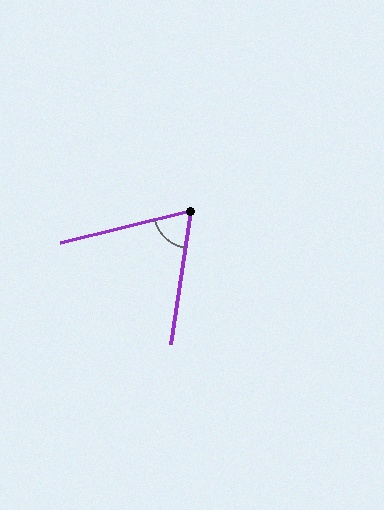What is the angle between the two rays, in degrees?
Approximately 67 degrees.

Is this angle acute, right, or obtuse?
It is acute.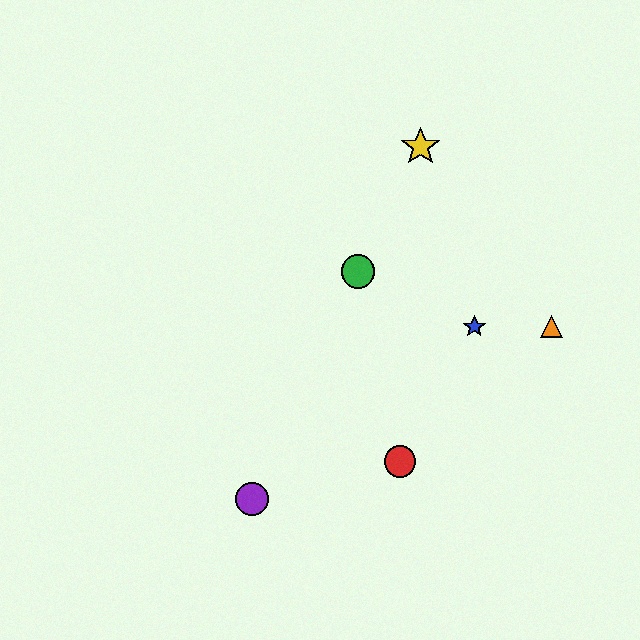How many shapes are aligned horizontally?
2 shapes (the blue star, the orange triangle) are aligned horizontally.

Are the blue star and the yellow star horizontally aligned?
No, the blue star is at y≈327 and the yellow star is at y≈147.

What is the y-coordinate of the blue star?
The blue star is at y≈327.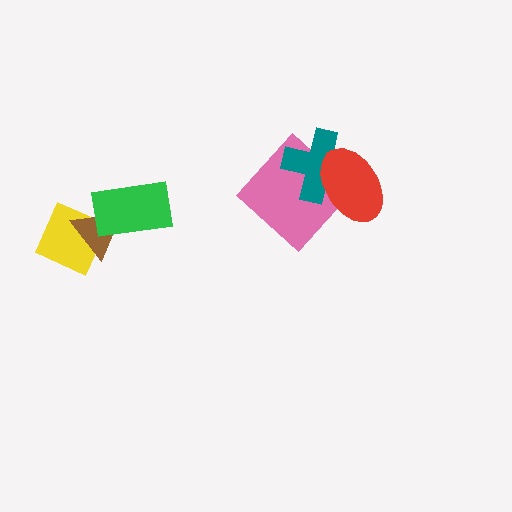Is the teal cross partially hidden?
Yes, it is partially covered by another shape.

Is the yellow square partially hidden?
Yes, it is partially covered by another shape.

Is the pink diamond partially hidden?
Yes, it is partially covered by another shape.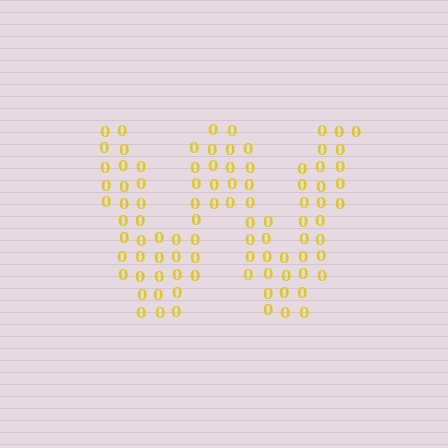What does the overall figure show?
The overall figure shows the letter W.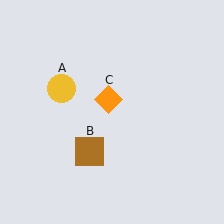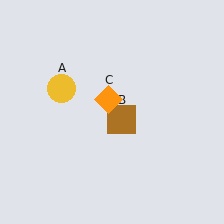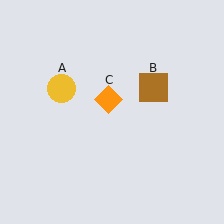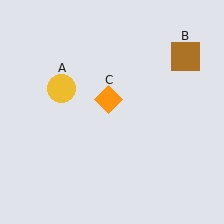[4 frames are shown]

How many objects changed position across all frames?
1 object changed position: brown square (object B).